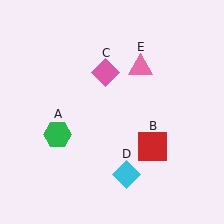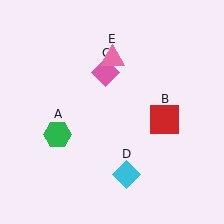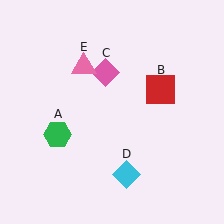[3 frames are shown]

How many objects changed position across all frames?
2 objects changed position: red square (object B), pink triangle (object E).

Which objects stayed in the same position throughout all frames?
Green hexagon (object A) and pink diamond (object C) and cyan diamond (object D) remained stationary.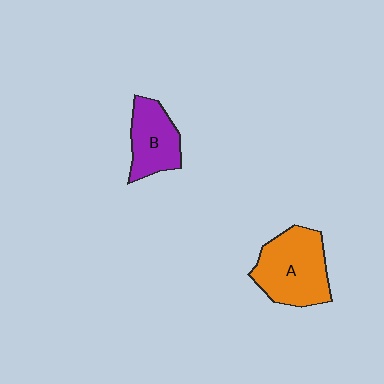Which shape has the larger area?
Shape A (orange).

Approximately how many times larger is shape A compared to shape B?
Approximately 1.5 times.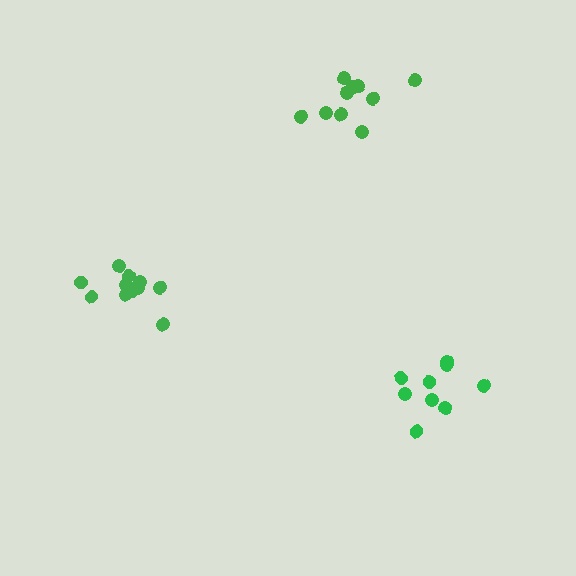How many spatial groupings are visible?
There are 3 spatial groupings.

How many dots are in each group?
Group 1: 10 dots, Group 2: 9 dots, Group 3: 11 dots (30 total).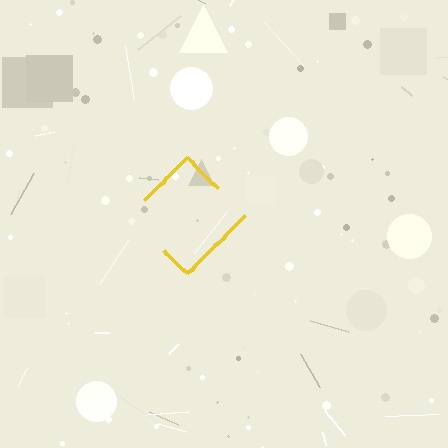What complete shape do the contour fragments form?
The contour fragments form a diamond.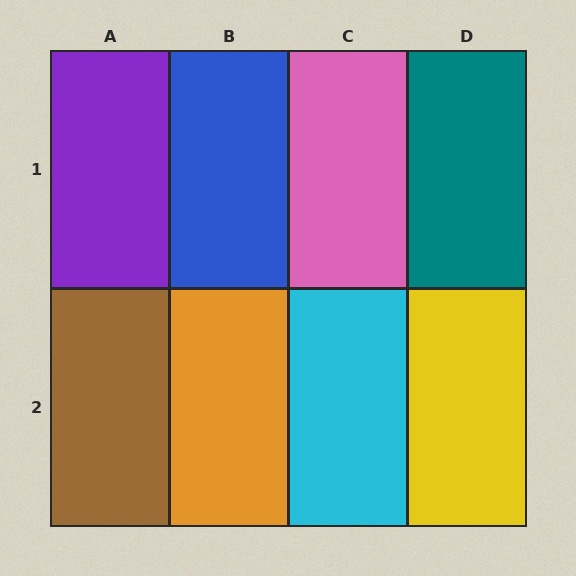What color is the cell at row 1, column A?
Purple.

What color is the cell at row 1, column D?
Teal.